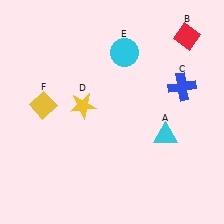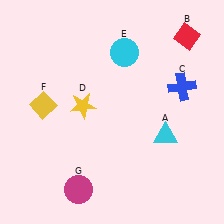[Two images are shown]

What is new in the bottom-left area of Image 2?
A magenta circle (G) was added in the bottom-left area of Image 2.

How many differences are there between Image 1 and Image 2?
There is 1 difference between the two images.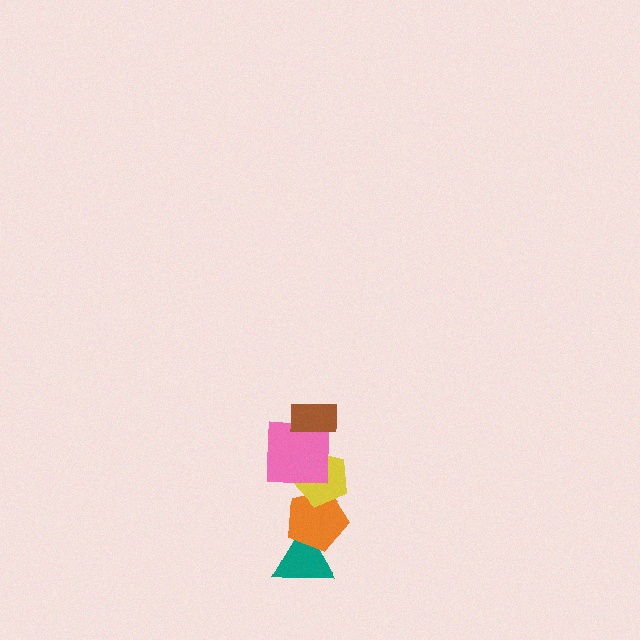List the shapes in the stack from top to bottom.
From top to bottom: the brown rectangle, the pink square, the yellow pentagon, the orange pentagon, the teal triangle.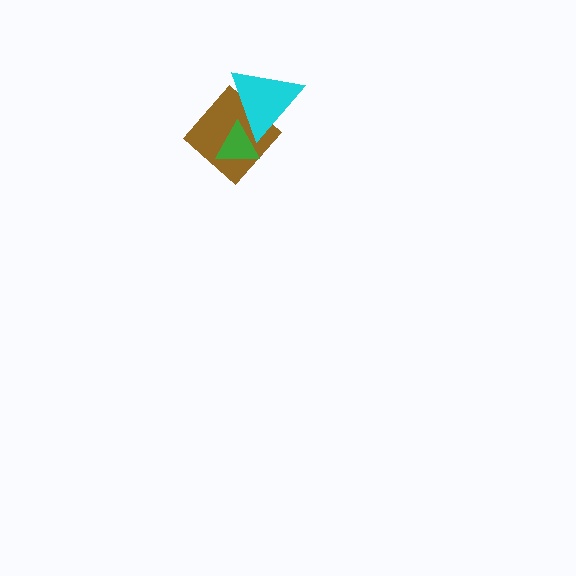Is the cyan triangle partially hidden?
Yes, it is partially covered by another shape.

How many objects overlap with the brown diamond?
2 objects overlap with the brown diamond.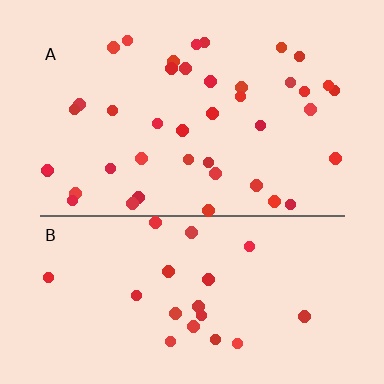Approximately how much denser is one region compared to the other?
Approximately 1.9× — region A over region B.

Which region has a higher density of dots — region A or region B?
A (the top).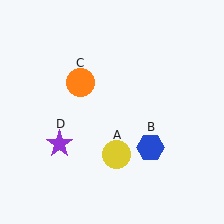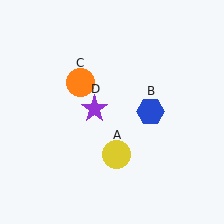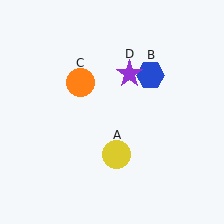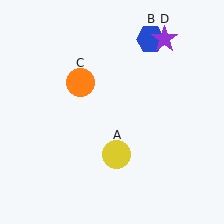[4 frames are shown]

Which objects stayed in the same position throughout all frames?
Yellow circle (object A) and orange circle (object C) remained stationary.